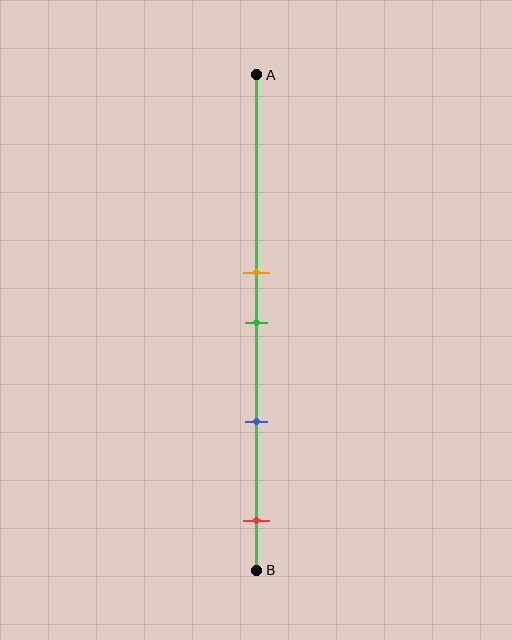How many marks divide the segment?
There are 4 marks dividing the segment.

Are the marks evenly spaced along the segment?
No, the marks are not evenly spaced.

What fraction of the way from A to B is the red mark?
The red mark is approximately 90% (0.9) of the way from A to B.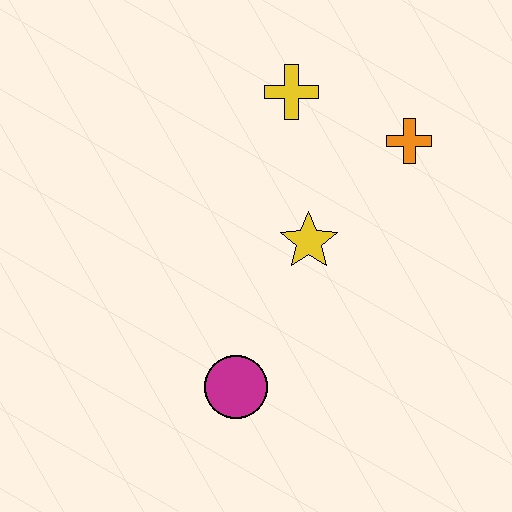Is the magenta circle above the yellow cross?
No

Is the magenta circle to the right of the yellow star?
No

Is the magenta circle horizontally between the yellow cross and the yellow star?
No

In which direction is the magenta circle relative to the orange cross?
The magenta circle is below the orange cross.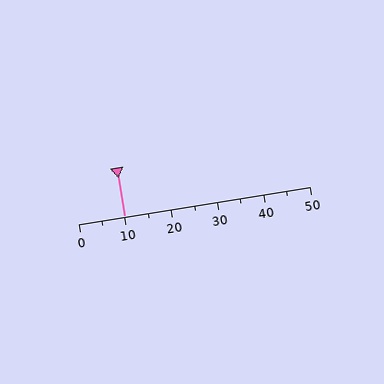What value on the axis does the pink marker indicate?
The marker indicates approximately 10.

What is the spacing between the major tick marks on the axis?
The major ticks are spaced 10 apart.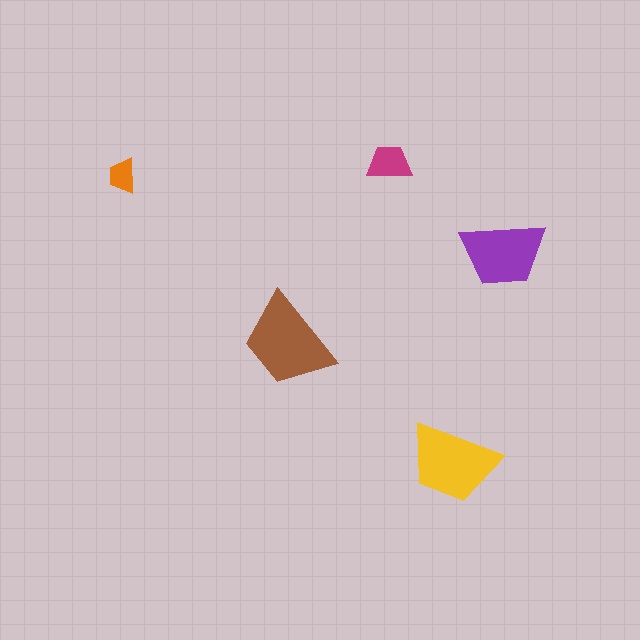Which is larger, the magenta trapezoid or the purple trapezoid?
The purple one.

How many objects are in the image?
There are 5 objects in the image.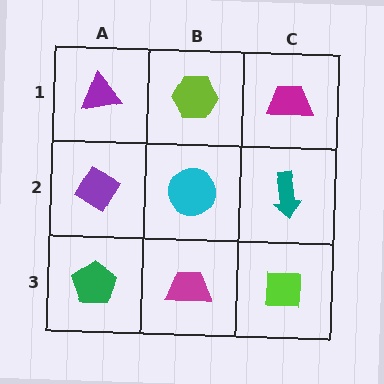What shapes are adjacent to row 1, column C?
A teal arrow (row 2, column C), a lime hexagon (row 1, column B).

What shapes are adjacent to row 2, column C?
A magenta trapezoid (row 1, column C), a lime square (row 3, column C), a cyan circle (row 2, column B).